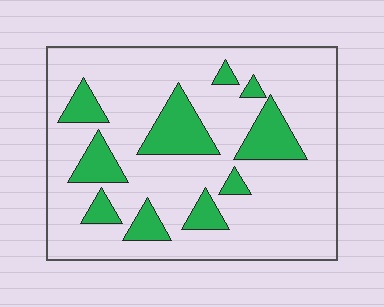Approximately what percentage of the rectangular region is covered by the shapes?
Approximately 20%.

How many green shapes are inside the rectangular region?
10.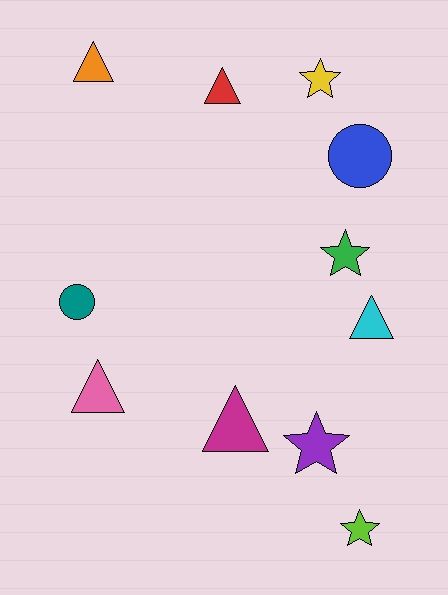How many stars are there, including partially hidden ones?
There are 4 stars.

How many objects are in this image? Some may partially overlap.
There are 11 objects.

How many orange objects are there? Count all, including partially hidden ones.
There is 1 orange object.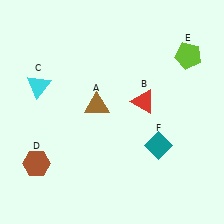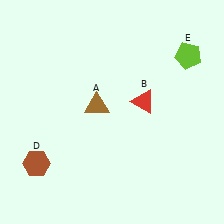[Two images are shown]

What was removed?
The teal diamond (F), the cyan triangle (C) were removed in Image 2.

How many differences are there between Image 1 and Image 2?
There are 2 differences between the two images.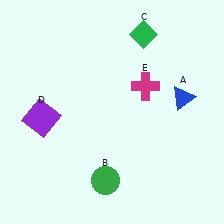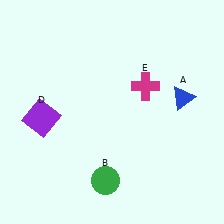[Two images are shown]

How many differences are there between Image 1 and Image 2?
There is 1 difference between the two images.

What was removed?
The green diamond (C) was removed in Image 2.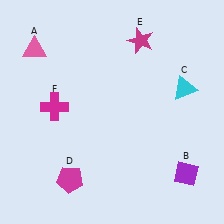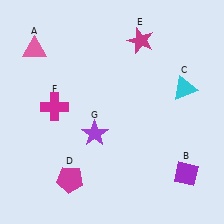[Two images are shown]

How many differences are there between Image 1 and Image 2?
There is 1 difference between the two images.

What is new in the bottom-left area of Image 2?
A purple star (G) was added in the bottom-left area of Image 2.